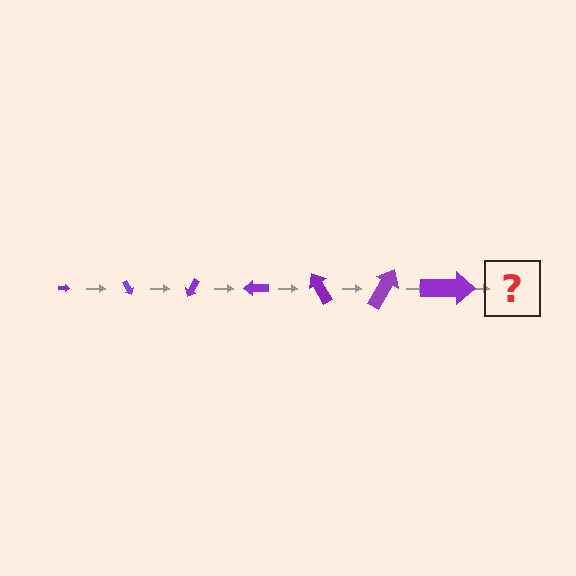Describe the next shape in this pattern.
It should be an arrow, larger than the previous one and rotated 420 degrees from the start.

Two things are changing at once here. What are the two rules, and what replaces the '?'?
The two rules are that the arrow grows larger each step and it rotates 60 degrees each step. The '?' should be an arrow, larger than the previous one and rotated 420 degrees from the start.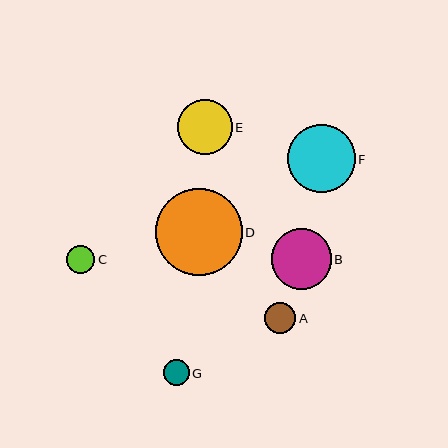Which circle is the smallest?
Circle G is the smallest with a size of approximately 25 pixels.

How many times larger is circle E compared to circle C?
Circle E is approximately 1.9 times the size of circle C.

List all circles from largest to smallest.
From largest to smallest: D, F, B, E, A, C, G.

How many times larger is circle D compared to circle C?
Circle D is approximately 3.1 times the size of circle C.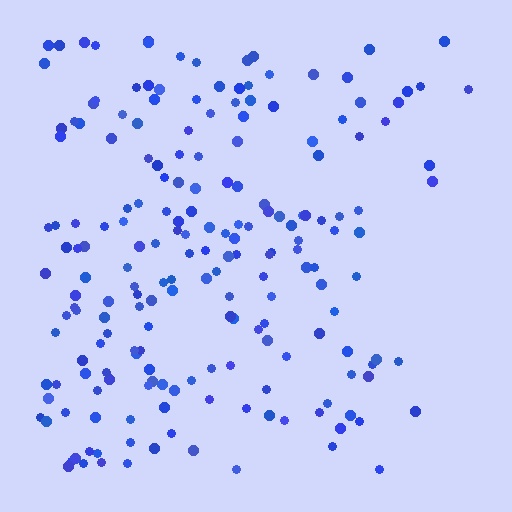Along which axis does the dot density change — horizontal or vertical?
Horizontal.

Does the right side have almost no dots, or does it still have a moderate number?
Still a moderate number, just noticeably fewer than the left.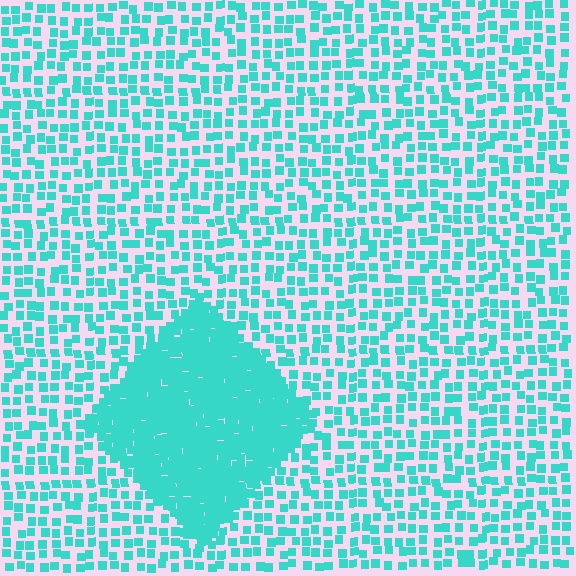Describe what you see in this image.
The image contains small cyan elements arranged at two different densities. A diamond-shaped region is visible where the elements are more densely packed than the surrounding area.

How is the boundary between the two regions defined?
The boundary is defined by a change in element density (approximately 2.9x ratio). All elements are the same color, size, and shape.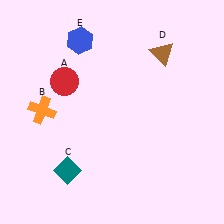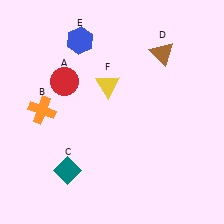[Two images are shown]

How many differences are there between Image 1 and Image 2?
There is 1 difference between the two images.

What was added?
A yellow triangle (F) was added in Image 2.